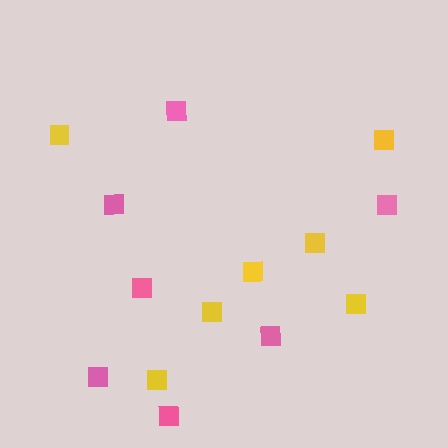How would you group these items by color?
There are 2 groups: one group of pink squares (7) and one group of yellow squares (7).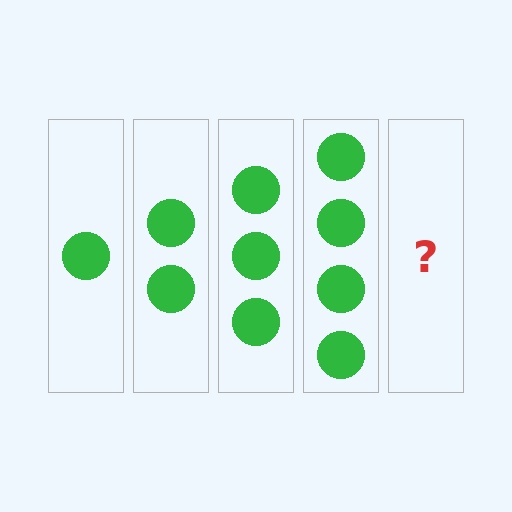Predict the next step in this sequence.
The next step is 5 circles.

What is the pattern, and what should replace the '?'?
The pattern is that each step adds one more circle. The '?' should be 5 circles.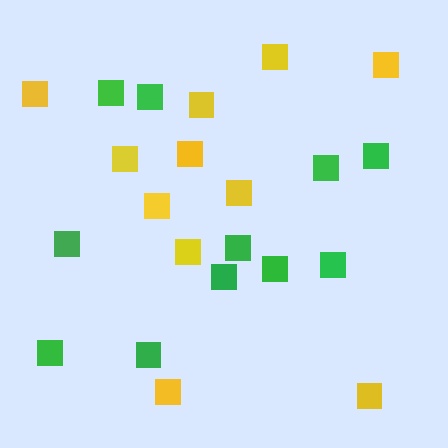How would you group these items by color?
There are 2 groups: one group of yellow squares (11) and one group of green squares (11).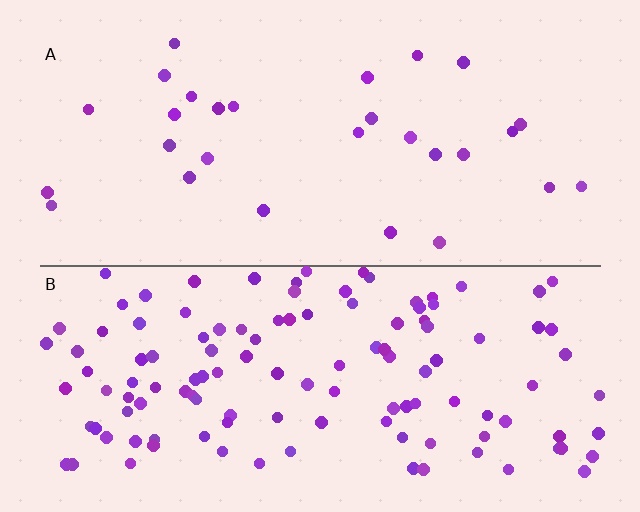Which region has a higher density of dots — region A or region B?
B (the bottom).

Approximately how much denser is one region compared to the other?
Approximately 4.2× — region B over region A.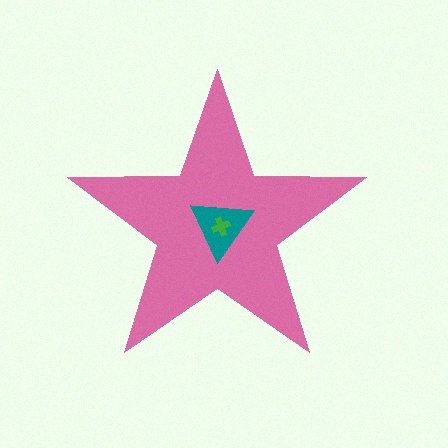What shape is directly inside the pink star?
The teal triangle.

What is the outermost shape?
The pink star.